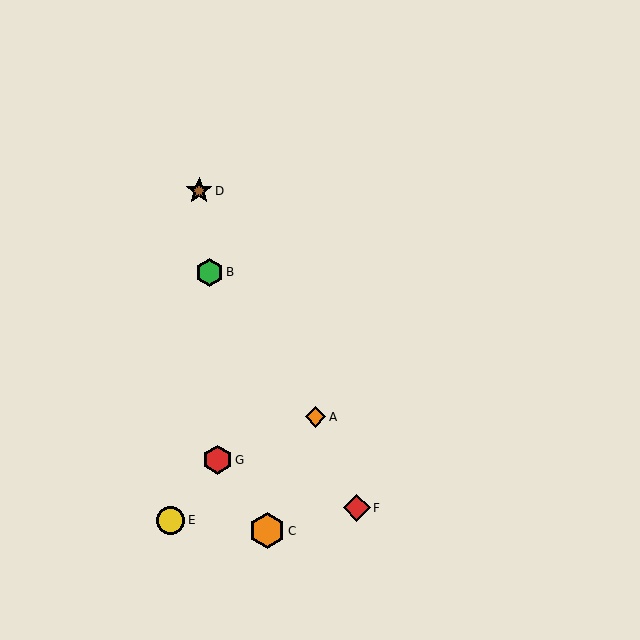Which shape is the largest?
The orange hexagon (labeled C) is the largest.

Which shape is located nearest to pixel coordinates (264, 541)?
The orange hexagon (labeled C) at (267, 531) is nearest to that location.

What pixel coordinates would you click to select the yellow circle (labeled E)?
Click at (171, 520) to select the yellow circle E.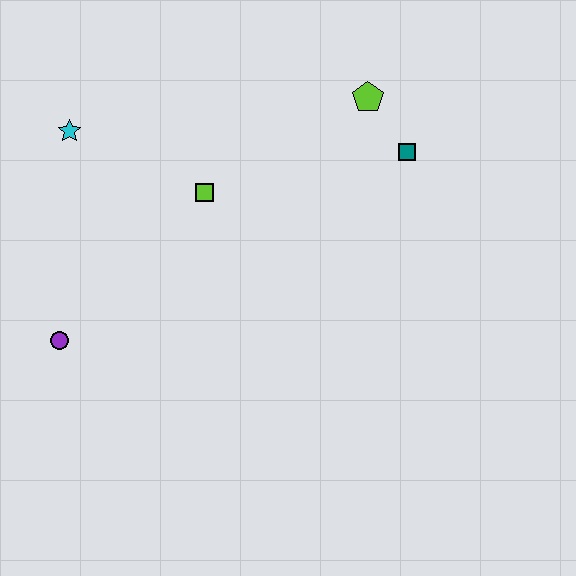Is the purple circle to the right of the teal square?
No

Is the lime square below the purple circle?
No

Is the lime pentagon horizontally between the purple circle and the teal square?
Yes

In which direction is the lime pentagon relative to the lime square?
The lime pentagon is to the right of the lime square.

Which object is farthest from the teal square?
The purple circle is farthest from the teal square.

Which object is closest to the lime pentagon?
The teal square is closest to the lime pentagon.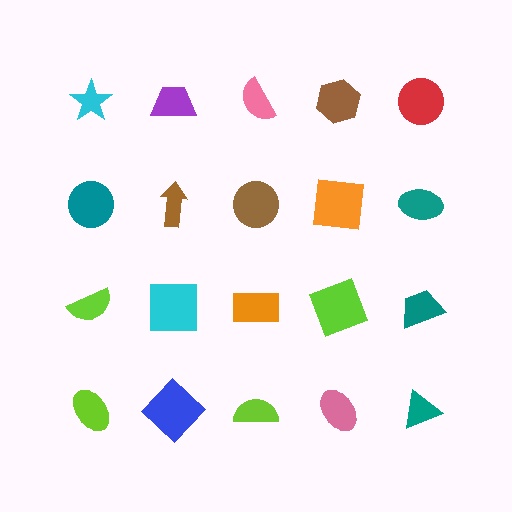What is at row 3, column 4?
A lime square.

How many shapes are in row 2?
5 shapes.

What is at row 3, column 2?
A cyan square.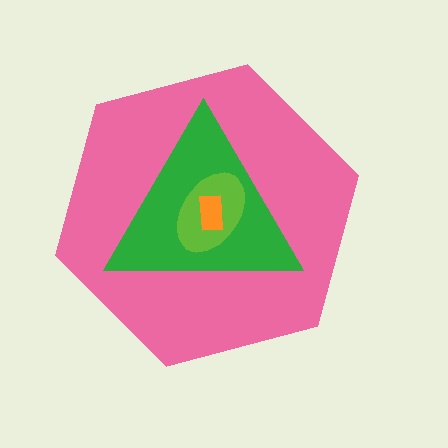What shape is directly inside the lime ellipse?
The orange rectangle.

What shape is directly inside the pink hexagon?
The green triangle.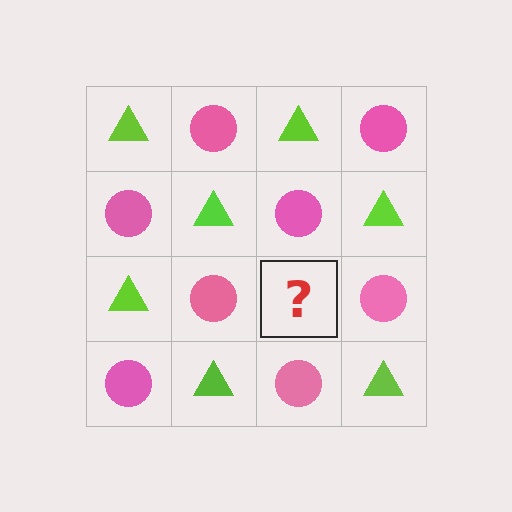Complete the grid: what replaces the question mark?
The question mark should be replaced with a lime triangle.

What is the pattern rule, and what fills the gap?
The rule is that it alternates lime triangle and pink circle in a checkerboard pattern. The gap should be filled with a lime triangle.